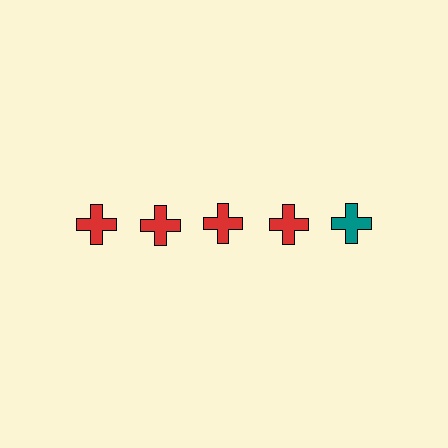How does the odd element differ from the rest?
It has a different color: teal instead of red.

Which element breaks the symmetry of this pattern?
The teal cross in the top row, rightmost column breaks the symmetry. All other shapes are red crosses.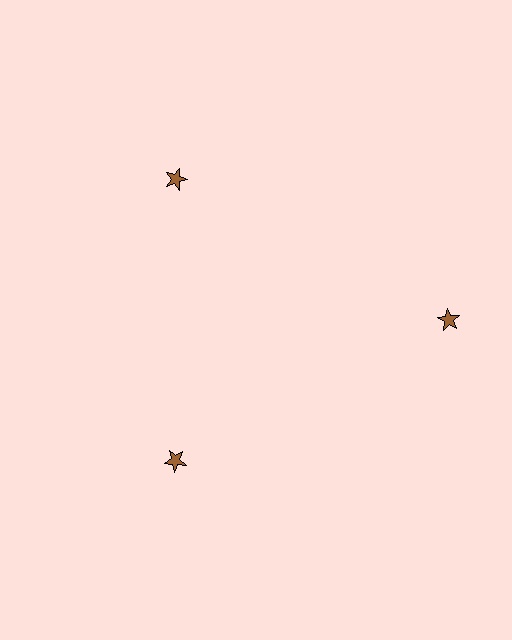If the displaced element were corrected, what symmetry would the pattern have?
It would have 3-fold rotational symmetry — the pattern would map onto itself every 120 degrees.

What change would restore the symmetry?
The symmetry would be restored by moving it inward, back onto the ring so that all 3 stars sit at equal angles and equal distance from the center.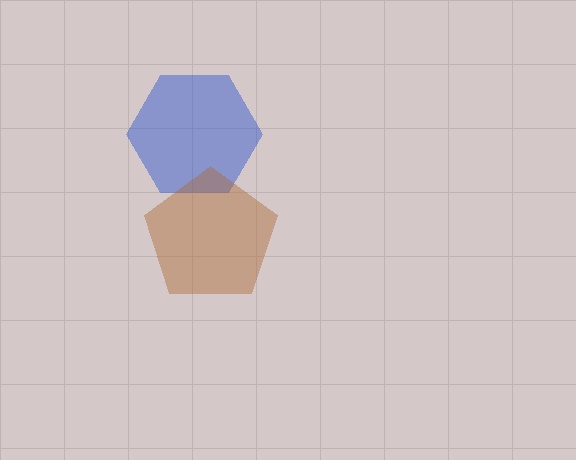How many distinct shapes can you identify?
There are 2 distinct shapes: a blue hexagon, a brown pentagon.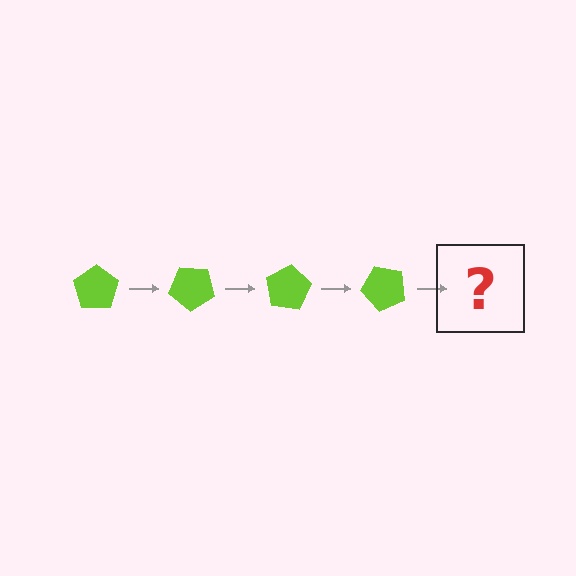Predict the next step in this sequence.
The next step is a lime pentagon rotated 160 degrees.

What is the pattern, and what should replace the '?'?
The pattern is that the pentagon rotates 40 degrees each step. The '?' should be a lime pentagon rotated 160 degrees.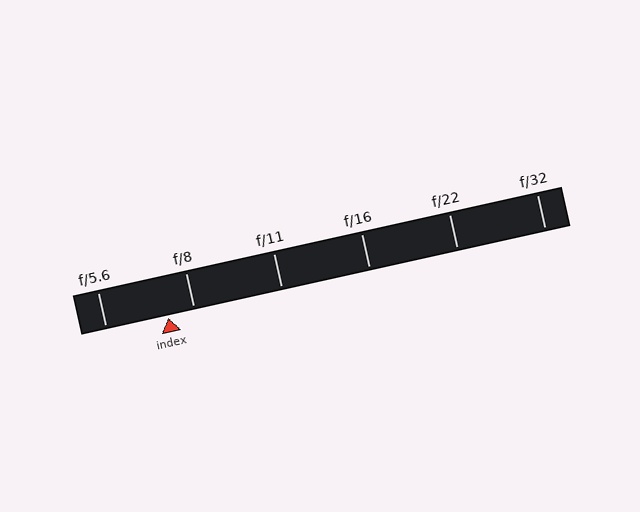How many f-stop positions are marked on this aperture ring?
There are 6 f-stop positions marked.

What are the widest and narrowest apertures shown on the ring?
The widest aperture shown is f/5.6 and the narrowest is f/32.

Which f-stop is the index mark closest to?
The index mark is closest to f/8.